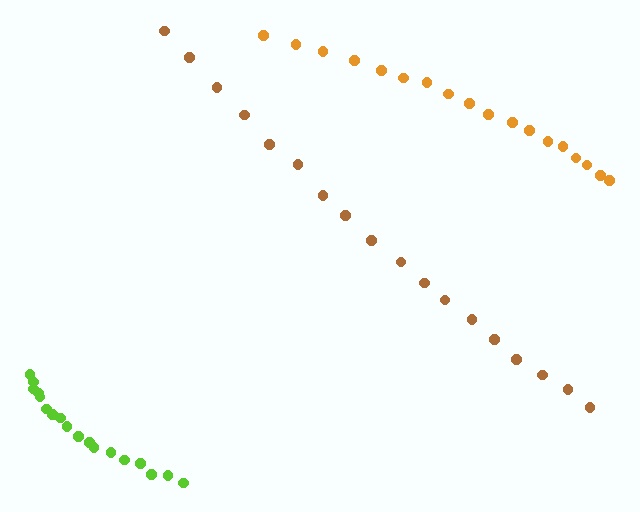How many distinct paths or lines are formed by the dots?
There are 3 distinct paths.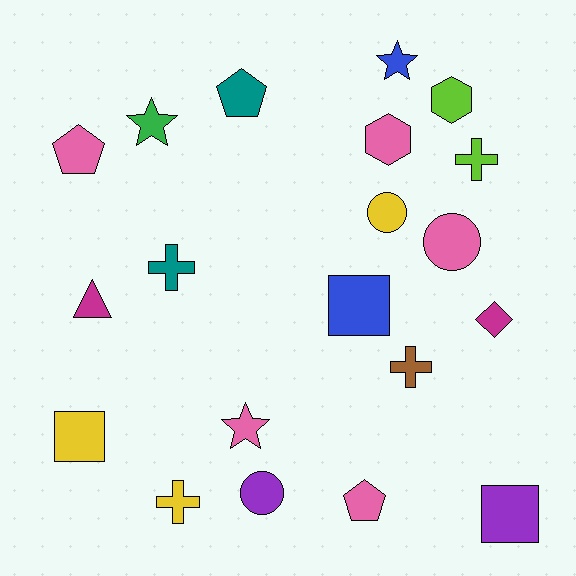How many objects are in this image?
There are 20 objects.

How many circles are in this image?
There are 3 circles.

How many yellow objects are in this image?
There are 3 yellow objects.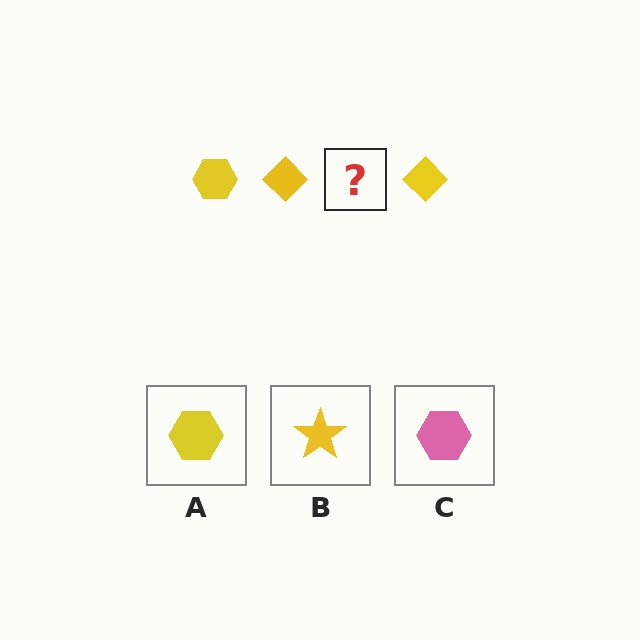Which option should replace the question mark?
Option A.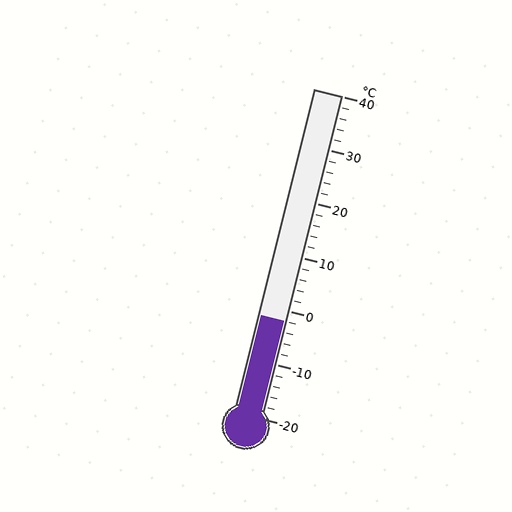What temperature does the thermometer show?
The thermometer shows approximately -2°C.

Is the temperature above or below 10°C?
The temperature is below 10°C.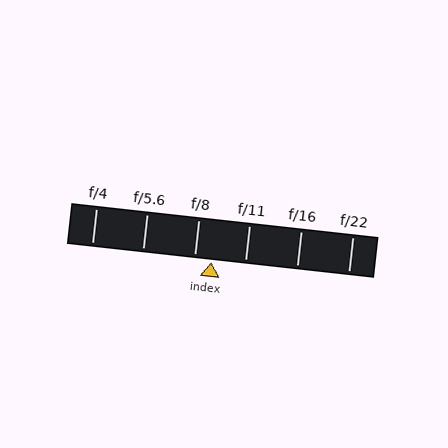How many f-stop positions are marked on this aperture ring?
There are 6 f-stop positions marked.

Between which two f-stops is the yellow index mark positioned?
The index mark is between f/8 and f/11.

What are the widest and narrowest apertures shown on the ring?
The widest aperture shown is f/4 and the narrowest is f/22.